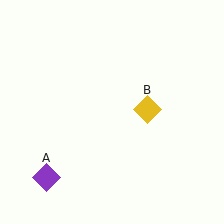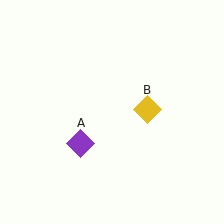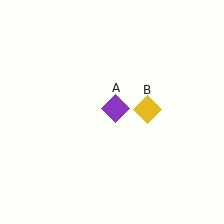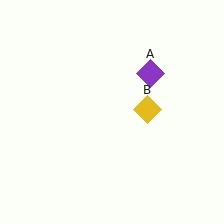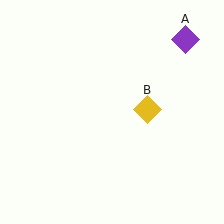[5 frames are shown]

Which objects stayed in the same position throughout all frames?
Yellow diamond (object B) remained stationary.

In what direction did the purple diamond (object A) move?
The purple diamond (object A) moved up and to the right.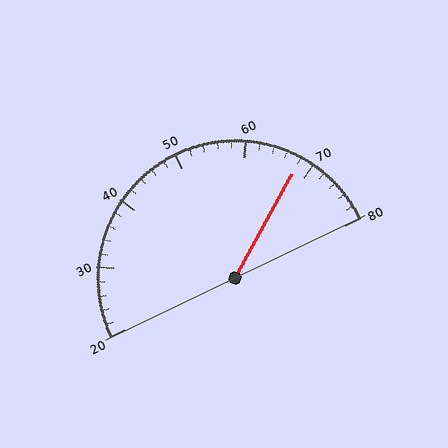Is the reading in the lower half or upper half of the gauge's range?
The reading is in the upper half of the range (20 to 80).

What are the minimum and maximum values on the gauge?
The gauge ranges from 20 to 80.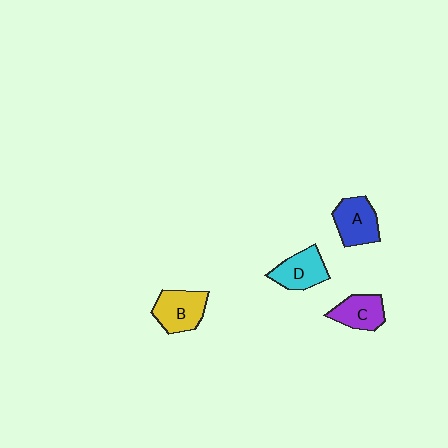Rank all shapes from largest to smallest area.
From largest to smallest: B (yellow), A (blue), D (cyan), C (purple).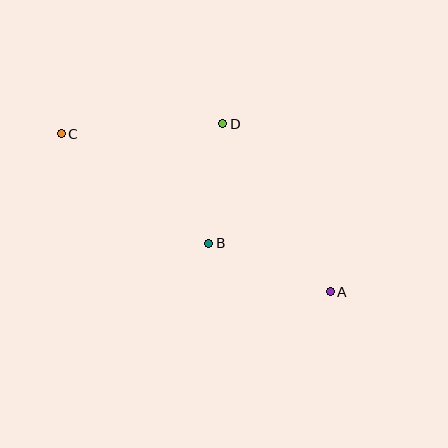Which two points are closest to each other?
Points B and D are closest to each other.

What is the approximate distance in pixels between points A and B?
The distance between A and B is approximately 131 pixels.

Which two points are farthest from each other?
Points A and C are farthest from each other.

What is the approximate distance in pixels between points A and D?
The distance between A and D is approximately 200 pixels.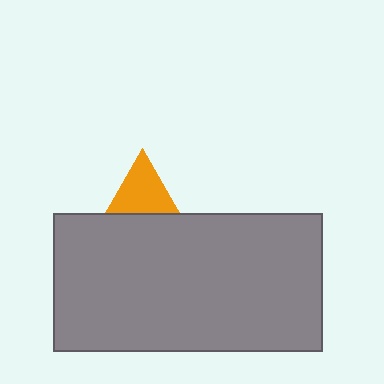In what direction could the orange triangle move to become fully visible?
The orange triangle could move up. That would shift it out from behind the gray rectangle entirely.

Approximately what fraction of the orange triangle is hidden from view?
Roughly 69% of the orange triangle is hidden behind the gray rectangle.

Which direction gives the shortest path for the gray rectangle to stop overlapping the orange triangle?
Moving down gives the shortest separation.